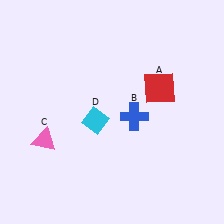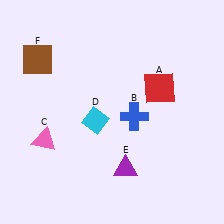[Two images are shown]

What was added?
A purple triangle (E), a brown square (F) were added in Image 2.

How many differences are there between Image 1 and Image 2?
There are 2 differences between the two images.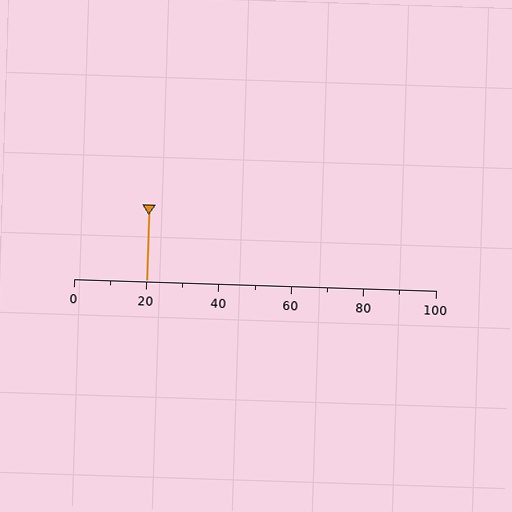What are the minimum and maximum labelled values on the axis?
The axis runs from 0 to 100.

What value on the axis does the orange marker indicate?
The marker indicates approximately 20.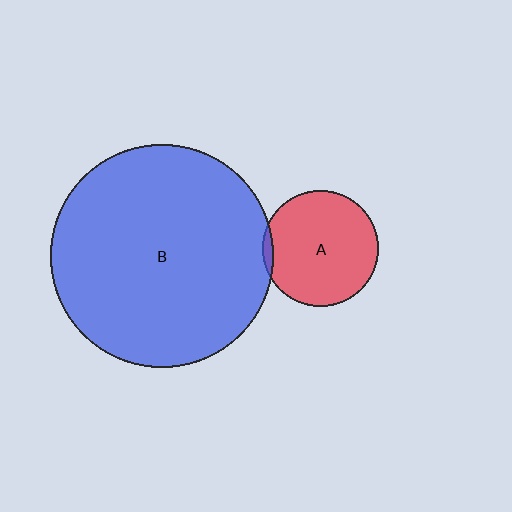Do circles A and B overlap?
Yes.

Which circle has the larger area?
Circle B (blue).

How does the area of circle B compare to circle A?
Approximately 3.7 times.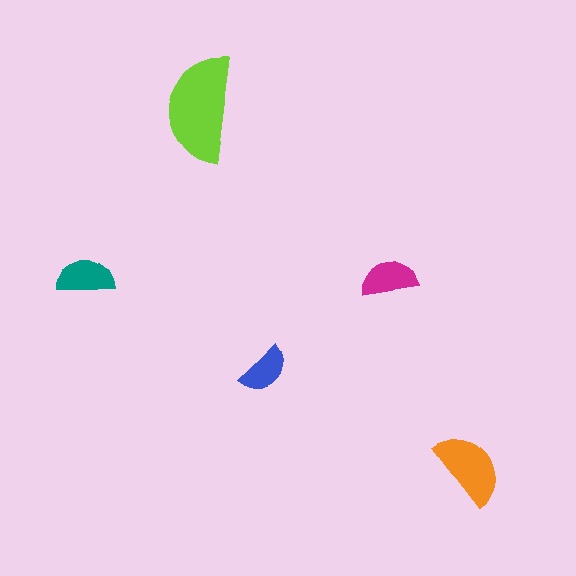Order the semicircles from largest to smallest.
the lime one, the orange one, the teal one, the magenta one, the blue one.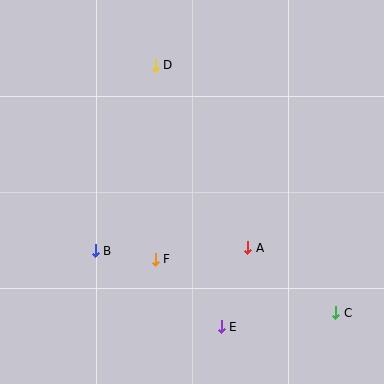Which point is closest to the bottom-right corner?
Point C is closest to the bottom-right corner.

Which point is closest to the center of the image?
Point F at (155, 259) is closest to the center.